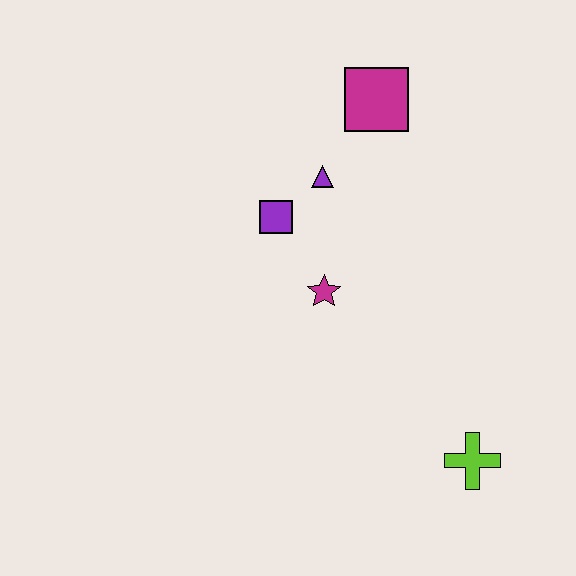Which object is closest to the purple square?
The purple triangle is closest to the purple square.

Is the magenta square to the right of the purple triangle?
Yes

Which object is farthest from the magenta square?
The lime cross is farthest from the magenta square.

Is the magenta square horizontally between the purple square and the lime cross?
Yes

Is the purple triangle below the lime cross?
No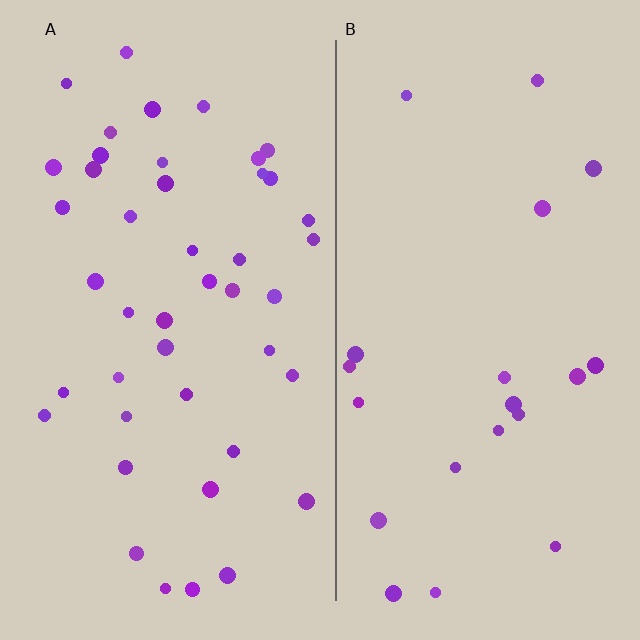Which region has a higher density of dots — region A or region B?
A (the left).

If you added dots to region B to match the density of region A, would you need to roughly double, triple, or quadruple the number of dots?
Approximately double.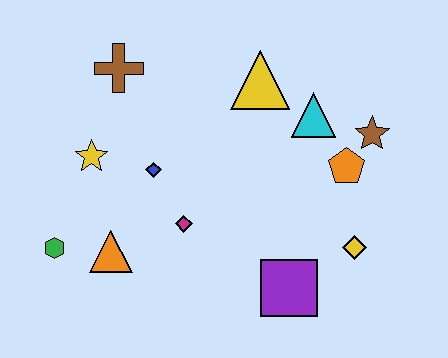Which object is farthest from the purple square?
The brown cross is farthest from the purple square.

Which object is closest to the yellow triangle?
The cyan triangle is closest to the yellow triangle.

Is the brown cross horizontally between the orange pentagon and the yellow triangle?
No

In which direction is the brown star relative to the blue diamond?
The brown star is to the right of the blue diamond.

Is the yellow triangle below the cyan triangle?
No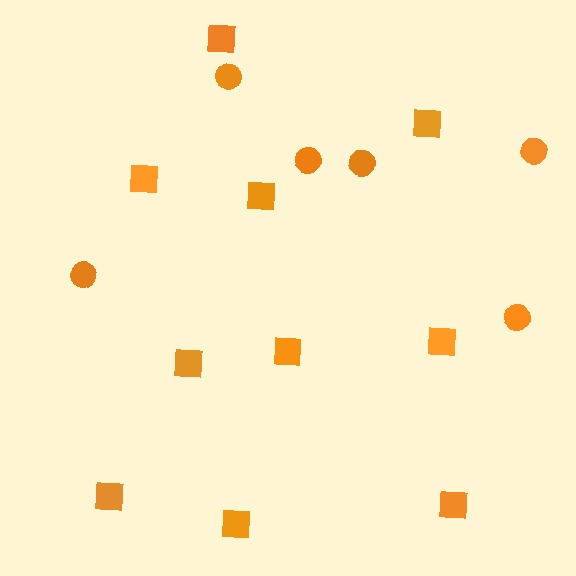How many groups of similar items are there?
There are 2 groups: one group of circles (6) and one group of squares (10).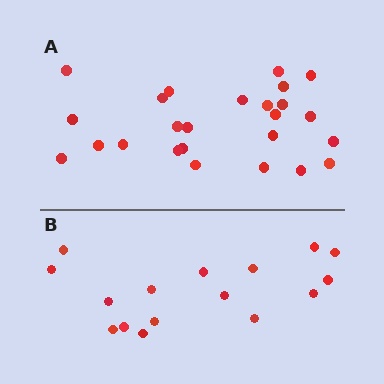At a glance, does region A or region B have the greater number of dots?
Region A (the top region) has more dots.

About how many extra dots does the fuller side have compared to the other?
Region A has roughly 8 or so more dots than region B.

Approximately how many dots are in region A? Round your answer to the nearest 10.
About 20 dots. (The exact count is 25, which rounds to 20.)